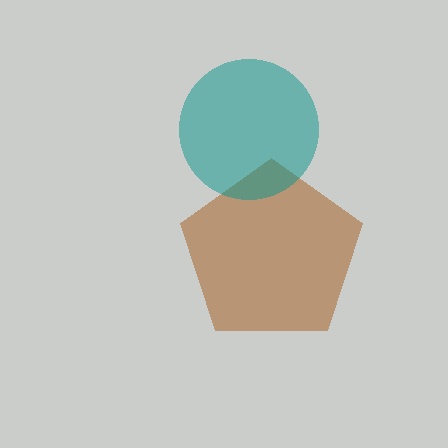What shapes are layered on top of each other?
The layered shapes are: a brown pentagon, a teal circle.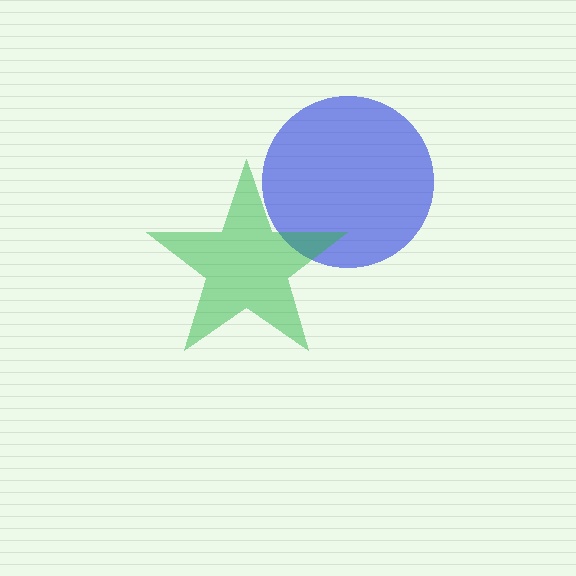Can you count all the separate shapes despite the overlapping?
Yes, there are 2 separate shapes.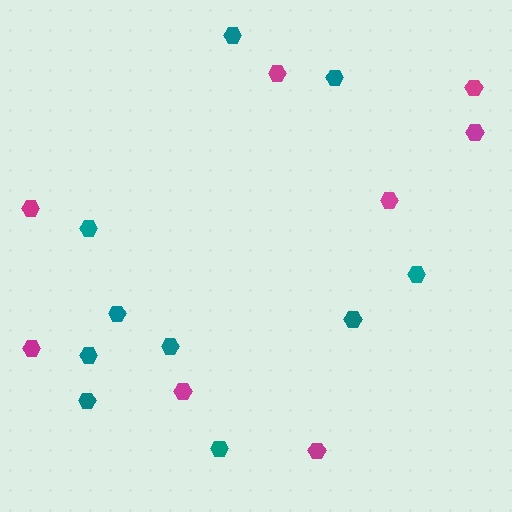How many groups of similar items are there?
There are 2 groups: one group of teal hexagons (10) and one group of magenta hexagons (8).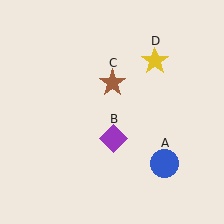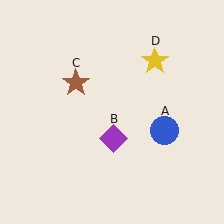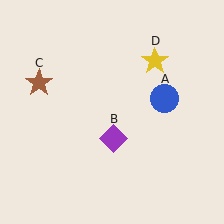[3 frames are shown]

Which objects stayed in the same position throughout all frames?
Purple diamond (object B) and yellow star (object D) remained stationary.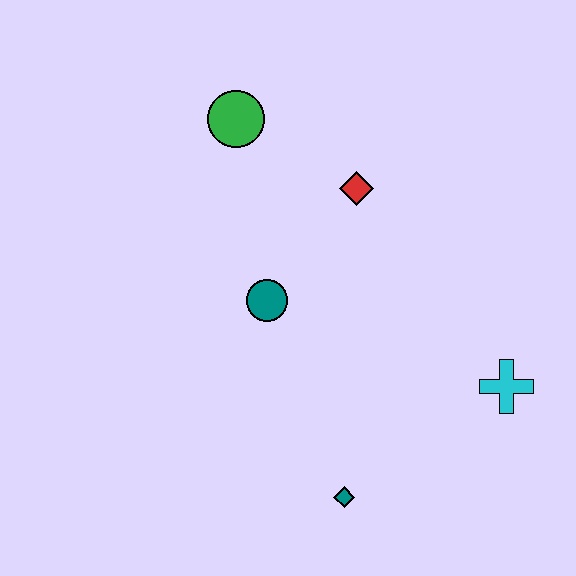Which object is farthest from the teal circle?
The cyan cross is farthest from the teal circle.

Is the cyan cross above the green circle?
No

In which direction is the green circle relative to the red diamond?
The green circle is to the left of the red diamond.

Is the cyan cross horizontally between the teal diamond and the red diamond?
No